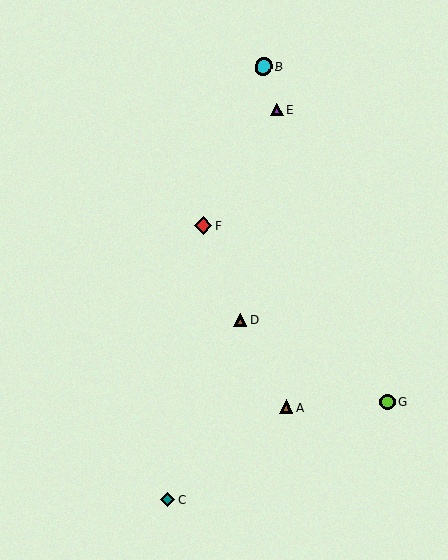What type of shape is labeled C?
Shape C is a teal diamond.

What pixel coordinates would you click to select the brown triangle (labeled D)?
Click at (240, 320) to select the brown triangle D.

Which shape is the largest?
The red diamond (labeled F) is the largest.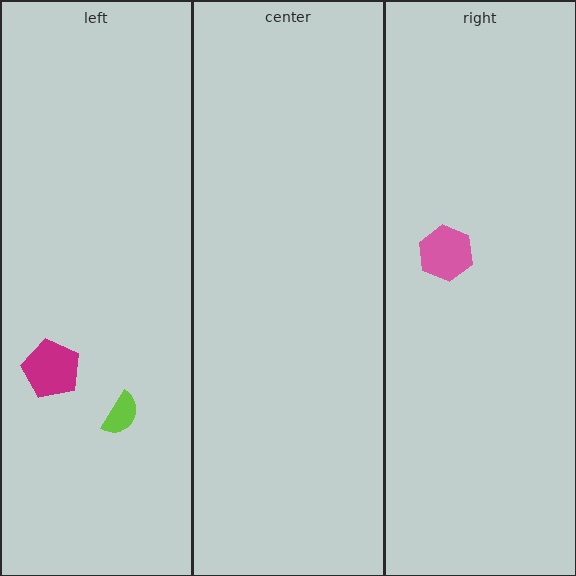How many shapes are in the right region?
1.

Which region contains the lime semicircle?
The left region.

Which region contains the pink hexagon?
The right region.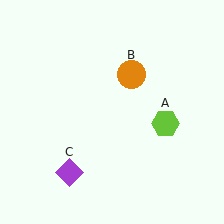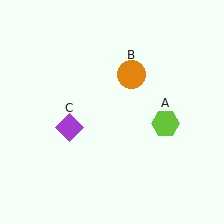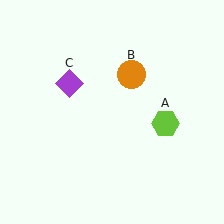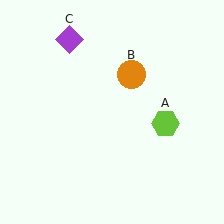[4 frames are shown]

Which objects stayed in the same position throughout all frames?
Lime hexagon (object A) and orange circle (object B) remained stationary.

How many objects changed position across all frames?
1 object changed position: purple diamond (object C).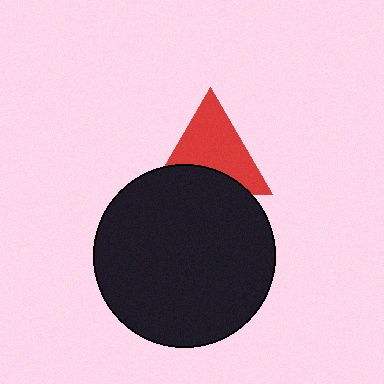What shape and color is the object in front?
The object in front is a black circle.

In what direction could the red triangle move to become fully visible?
The red triangle could move up. That would shift it out from behind the black circle entirely.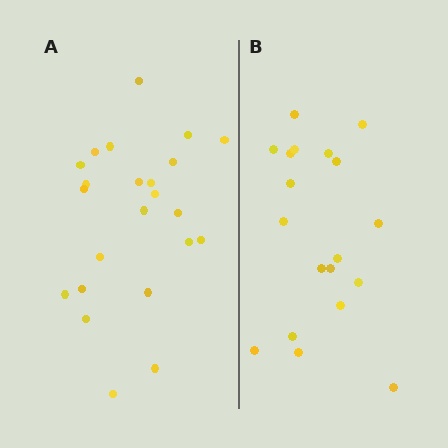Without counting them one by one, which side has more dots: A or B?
Region A (the left region) has more dots.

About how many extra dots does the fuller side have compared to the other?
Region A has about 4 more dots than region B.